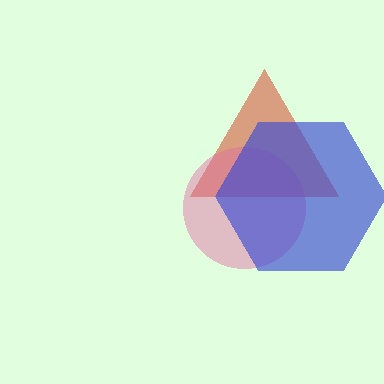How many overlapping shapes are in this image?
There are 3 overlapping shapes in the image.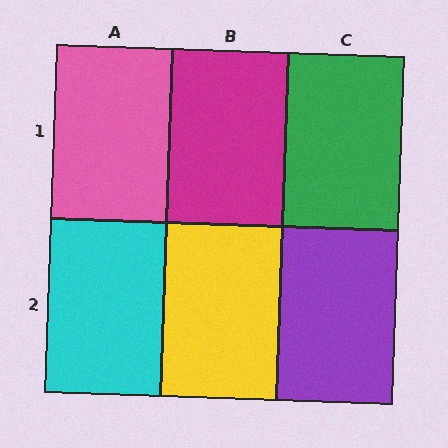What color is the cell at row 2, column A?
Cyan.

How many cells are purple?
1 cell is purple.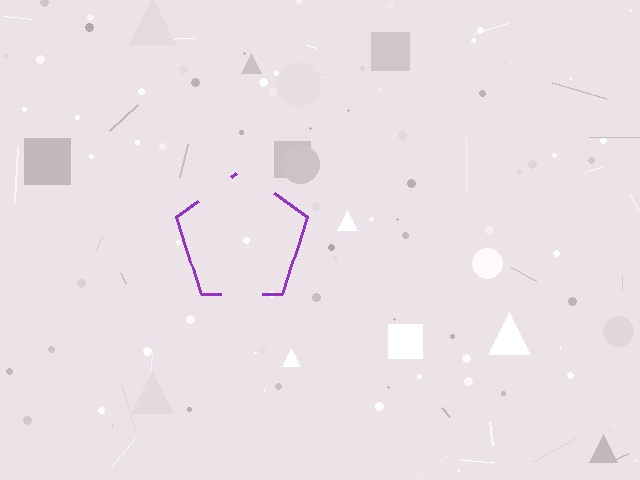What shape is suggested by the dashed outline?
The dashed outline suggests a pentagon.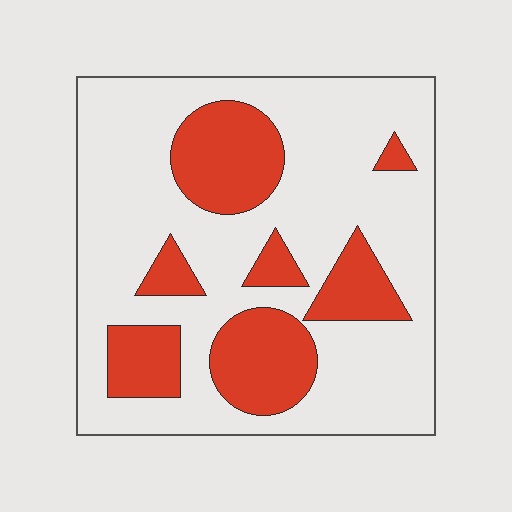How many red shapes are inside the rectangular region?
7.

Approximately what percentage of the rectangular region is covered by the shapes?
Approximately 30%.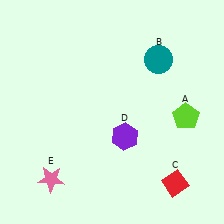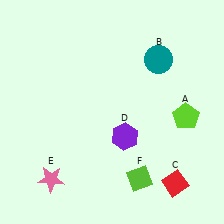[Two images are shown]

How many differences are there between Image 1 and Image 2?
There is 1 difference between the two images.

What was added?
A lime diamond (F) was added in Image 2.